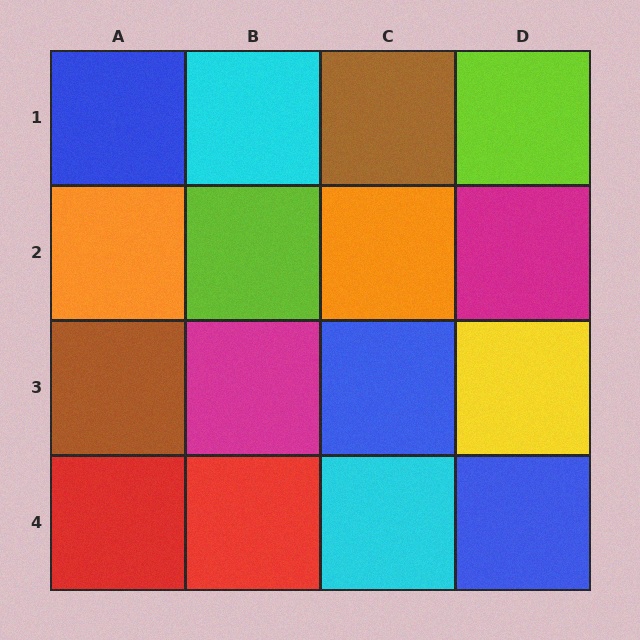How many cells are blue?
3 cells are blue.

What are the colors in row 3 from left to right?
Brown, magenta, blue, yellow.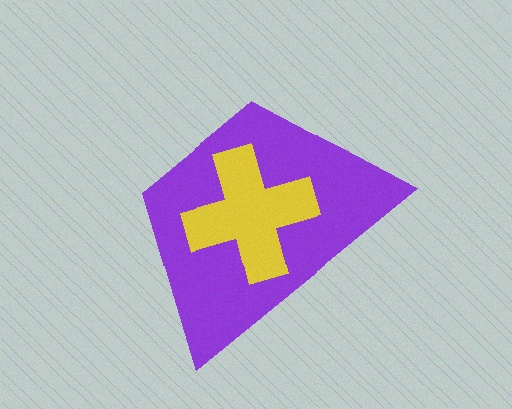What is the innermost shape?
The yellow cross.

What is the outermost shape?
The purple trapezoid.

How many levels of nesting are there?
2.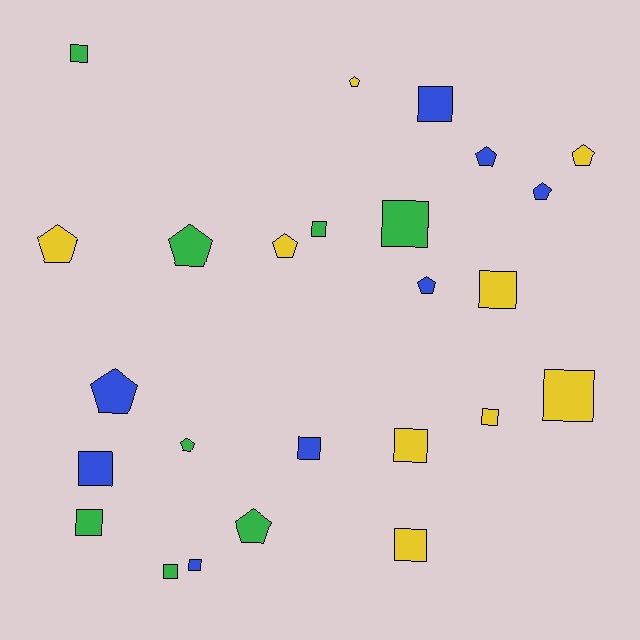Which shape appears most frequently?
Square, with 14 objects.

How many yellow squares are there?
There are 5 yellow squares.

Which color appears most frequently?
Yellow, with 9 objects.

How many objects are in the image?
There are 25 objects.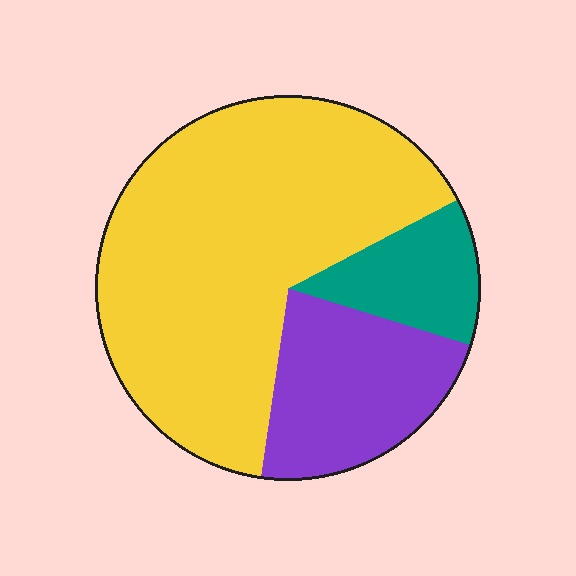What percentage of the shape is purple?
Purple takes up about one fifth (1/5) of the shape.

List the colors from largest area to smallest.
From largest to smallest: yellow, purple, teal.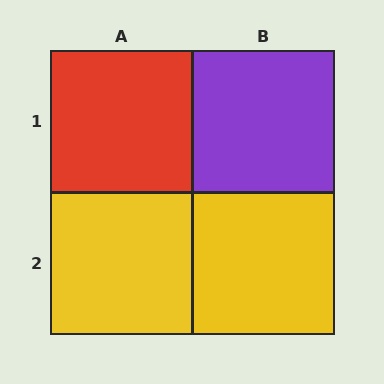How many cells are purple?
1 cell is purple.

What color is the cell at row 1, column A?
Red.